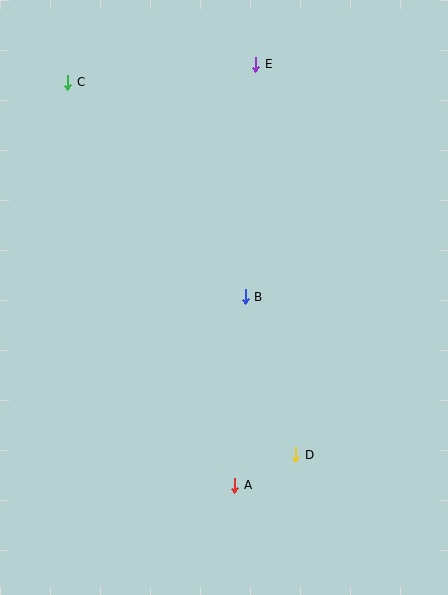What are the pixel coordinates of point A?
Point A is at (235, 485).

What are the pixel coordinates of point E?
Point E is at (256, 64).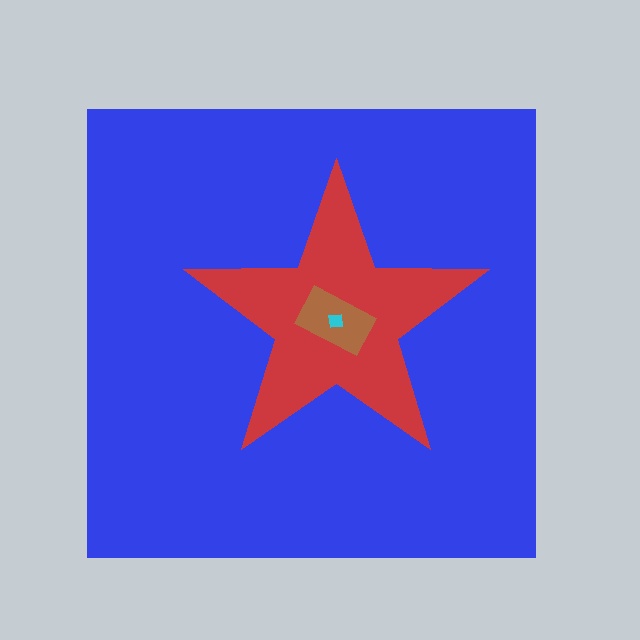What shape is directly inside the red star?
The brown rectangle.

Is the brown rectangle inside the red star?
Yes.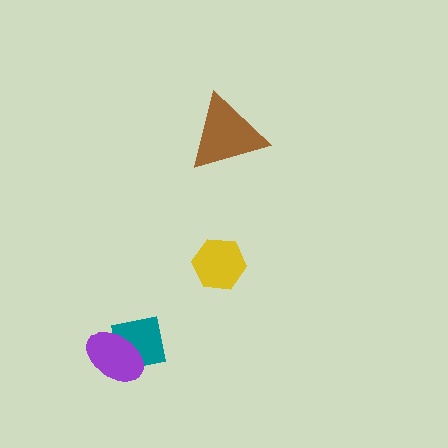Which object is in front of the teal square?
The purple ellipse is in front of the teal square.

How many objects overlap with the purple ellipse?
1 object overlaps with the purple ellipse.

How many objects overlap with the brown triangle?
0 objects overlap with the brown triangle.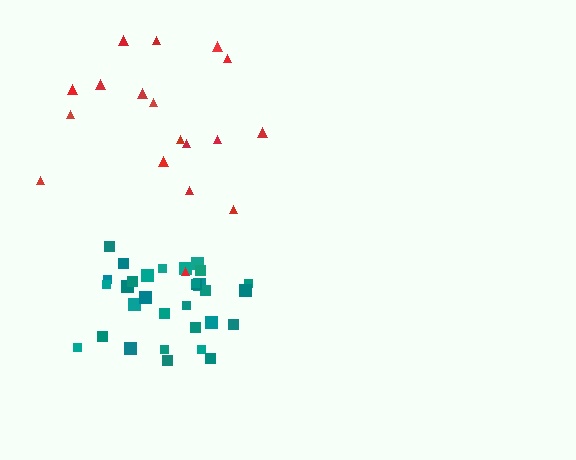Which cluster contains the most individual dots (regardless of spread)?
Teal (31).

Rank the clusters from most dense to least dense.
teal, red.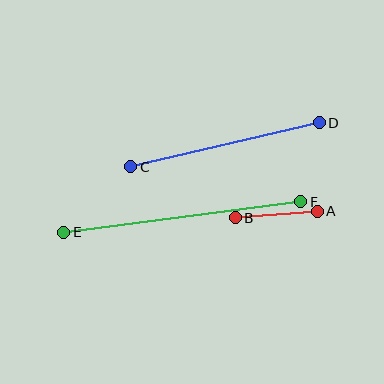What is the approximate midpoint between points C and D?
The midpoint is at approximately (225, 145) pixels.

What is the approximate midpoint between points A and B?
The midpoint is at approximately (276, 214) pixels.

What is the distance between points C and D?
The distance is approximately 194 pixels.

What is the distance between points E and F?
The distance is approximately 239 pixels.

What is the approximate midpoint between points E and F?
The midpoint is at approximately (182, 217) pixels.